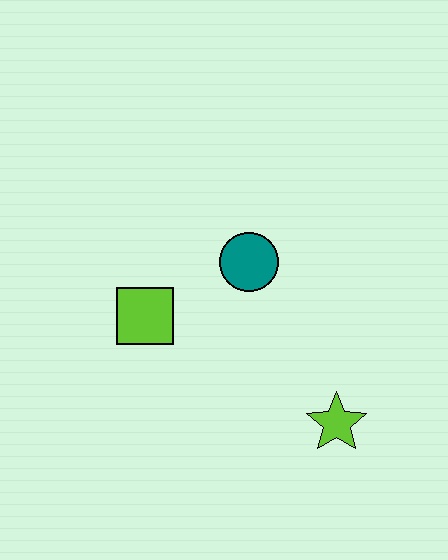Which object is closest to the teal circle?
The lime square is closest to the teal circle.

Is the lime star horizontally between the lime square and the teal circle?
No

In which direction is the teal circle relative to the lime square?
The teal circle is to the right of the lime square.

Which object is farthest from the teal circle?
The lime star is farthest from the teal circle.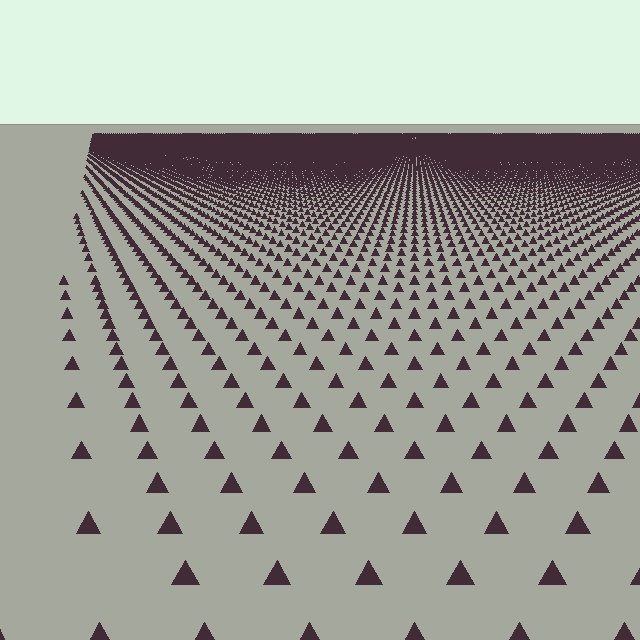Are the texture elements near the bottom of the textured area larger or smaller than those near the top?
Larger. Near the bottom, elements are closer to the viewer and appear at a bigger on-screen size.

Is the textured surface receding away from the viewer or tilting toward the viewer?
The surface is receding away from the viewer. Texture elements get smaller and denser toward the top.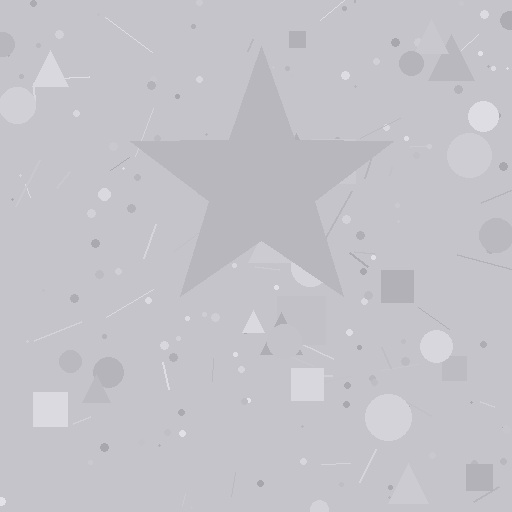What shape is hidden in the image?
A star is hidden in the image.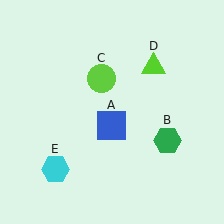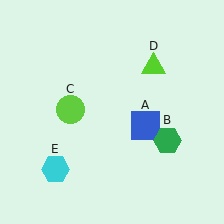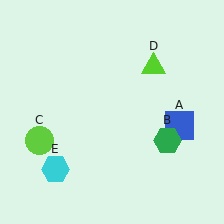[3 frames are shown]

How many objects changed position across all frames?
2 objects changed position: blue square (object A), lime circle (object C).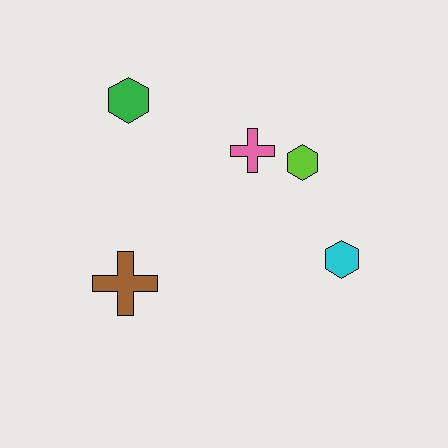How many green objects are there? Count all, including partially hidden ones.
There is 1 green object.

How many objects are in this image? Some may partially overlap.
There are 5 objects.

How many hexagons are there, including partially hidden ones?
There are 3 hexagons.